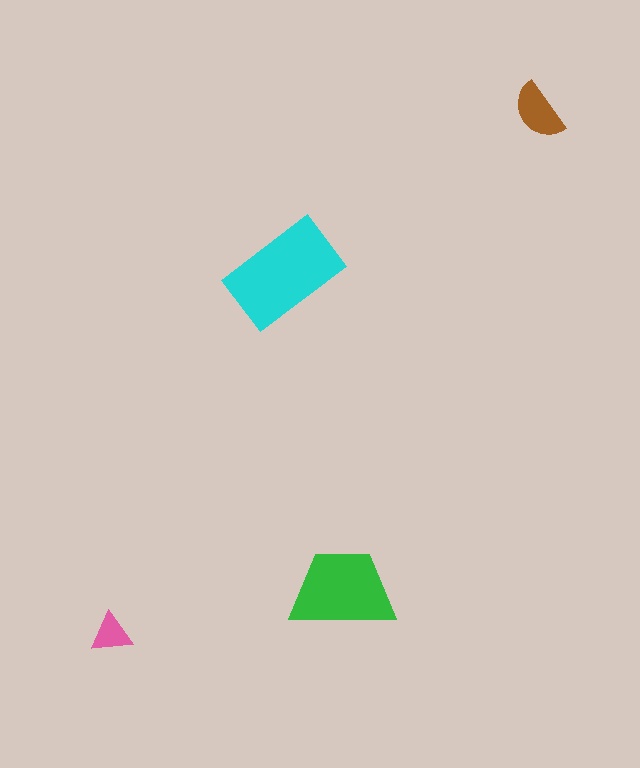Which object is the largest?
The cyan rectangle.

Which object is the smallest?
The pink triangle.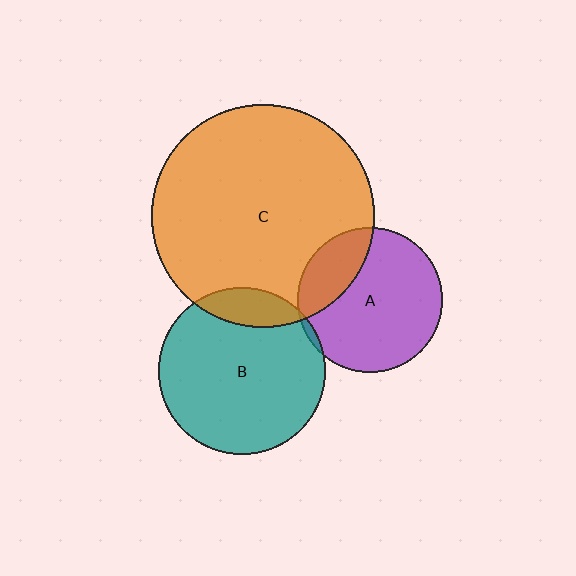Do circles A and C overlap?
Yes.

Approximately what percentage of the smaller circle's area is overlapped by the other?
Approximately 25%.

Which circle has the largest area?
Circle C (orange).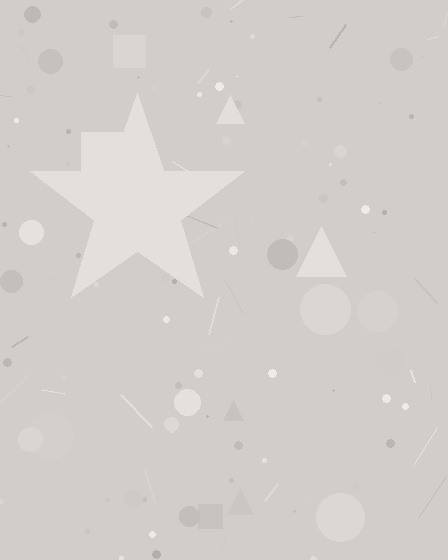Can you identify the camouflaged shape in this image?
The camouflaged shape is a star.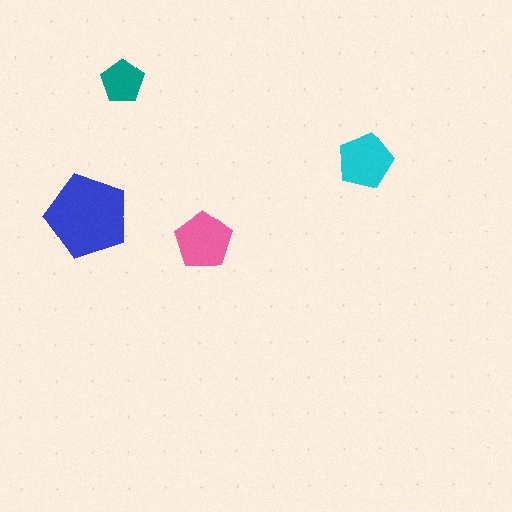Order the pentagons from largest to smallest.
the blue one, the pink one, the cyan one, the teal one.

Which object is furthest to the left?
The blue pentagon is leftmost.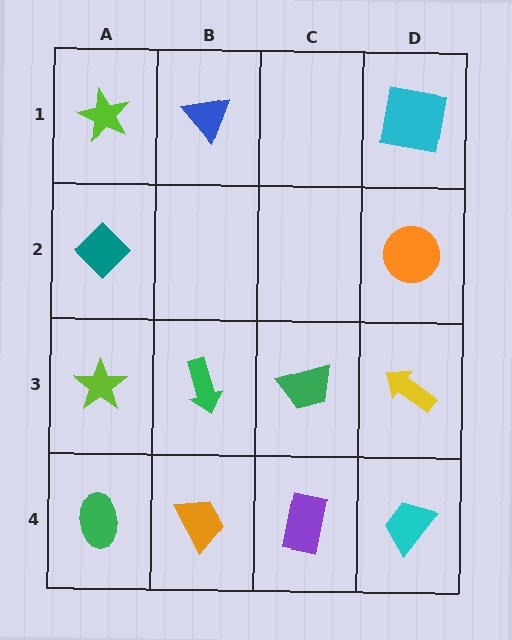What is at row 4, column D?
A cyan trapezoid.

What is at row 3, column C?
A green trapezoid.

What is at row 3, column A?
A lime star.